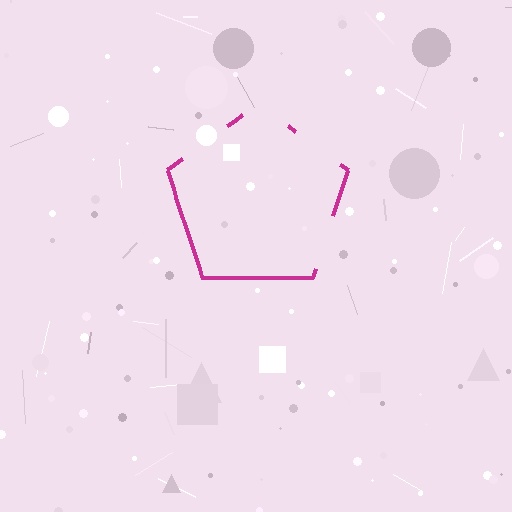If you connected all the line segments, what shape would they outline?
They would outline a pentagon.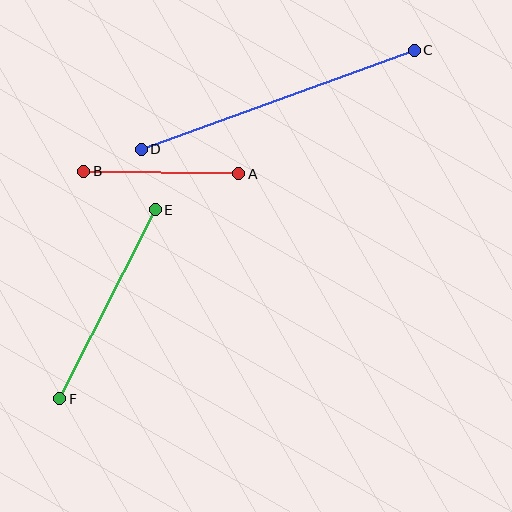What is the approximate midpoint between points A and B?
The midpoint is at approximately (161, 173) pixels.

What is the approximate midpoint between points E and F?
The midpoint is at approximately (107, 304) pixels.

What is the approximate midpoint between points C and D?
The midpoint is at approximately (278, 100) pixels.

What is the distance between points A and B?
The distance is approximately 155 pixels.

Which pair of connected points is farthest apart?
Points C and D are farthest apart.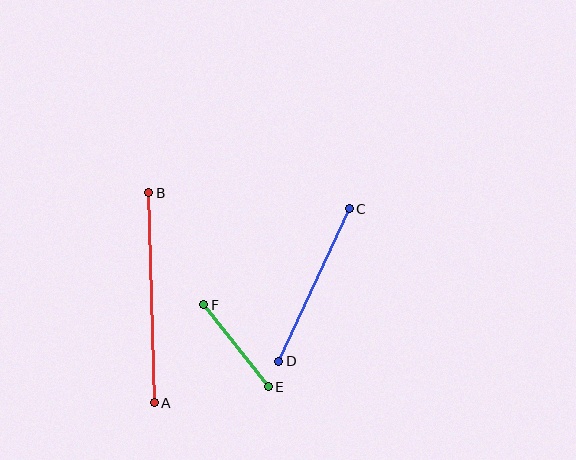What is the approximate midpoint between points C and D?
The midpoint is at approximately (314, 285) pixels.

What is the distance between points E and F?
The distance is approximately 105 pixels.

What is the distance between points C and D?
The distance is approximately 168 pixels.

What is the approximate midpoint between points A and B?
The midpoint is at approximately (152, 298) pixels.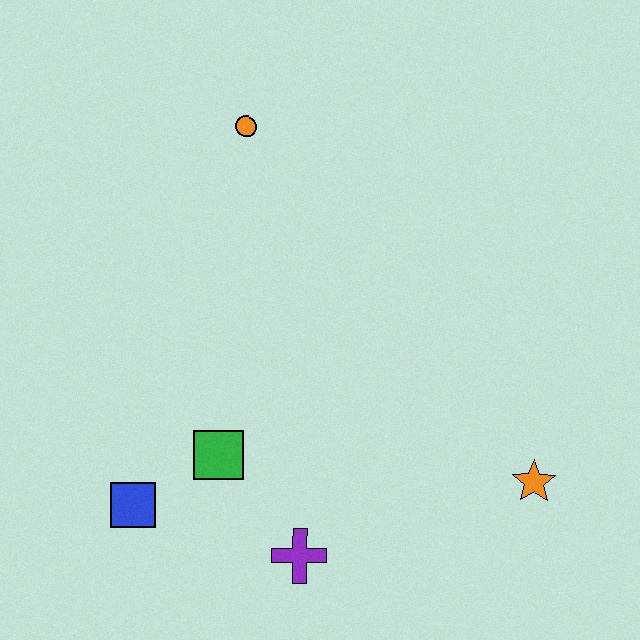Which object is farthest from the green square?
The orange circle is farthest from the green square.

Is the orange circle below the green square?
No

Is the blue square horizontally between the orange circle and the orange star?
No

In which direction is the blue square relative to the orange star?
The blue square is to the left of the orange star.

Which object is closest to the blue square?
The green square is closest to the blue square.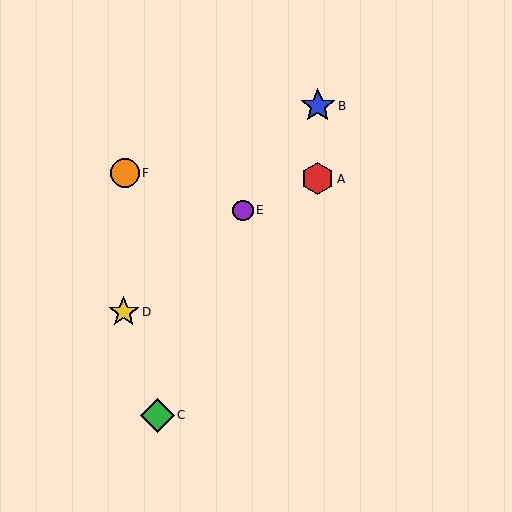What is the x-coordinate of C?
Object C is at x≈157.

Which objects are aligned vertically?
Objects A, B are aligned vertically.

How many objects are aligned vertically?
2 objects (A, B) are aligned vertically.